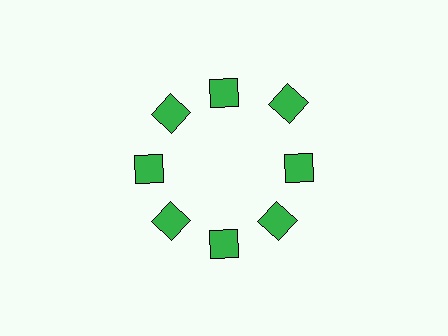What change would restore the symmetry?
The symmetry would be restored by moving it inward, back onto the ring so that all 8 squares sit at equal angles and equal distance from the center.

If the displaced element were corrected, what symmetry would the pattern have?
It would have 8-fold rotational symmetry — the pattern would map onto itself every 45 degrees.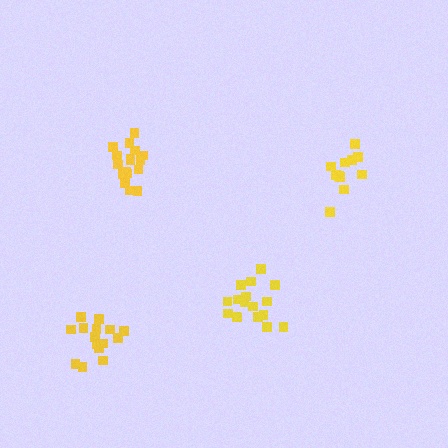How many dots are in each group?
Group 1: 17 dots, Group 2: 15 dots, Group 3: 17 dots, Group 4: 11 dots (60 total).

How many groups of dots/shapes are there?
There are 4 groups.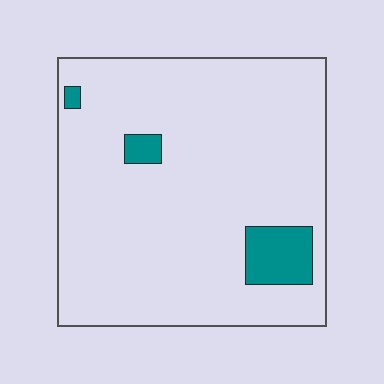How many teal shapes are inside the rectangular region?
3.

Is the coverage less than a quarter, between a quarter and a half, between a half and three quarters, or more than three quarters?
Less than a quarter.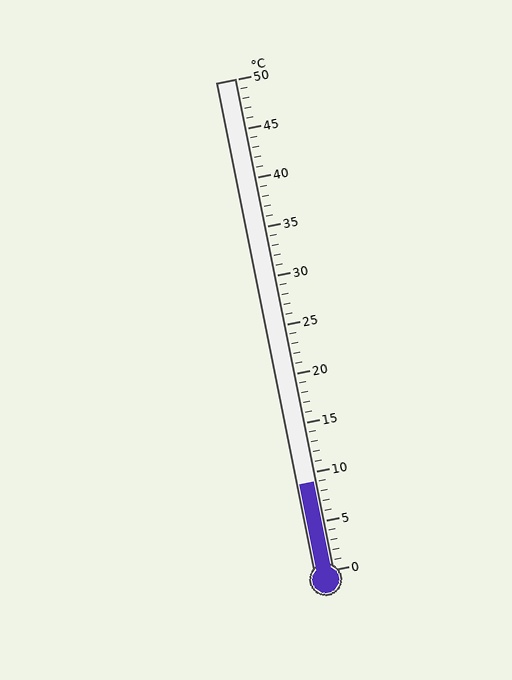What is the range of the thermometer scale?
The thermometer scale ranges from 0°C to 50°C.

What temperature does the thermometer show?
The thermometer shows approximately 9°C.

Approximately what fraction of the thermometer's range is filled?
The thermometer is filled to approximately 20% of its range.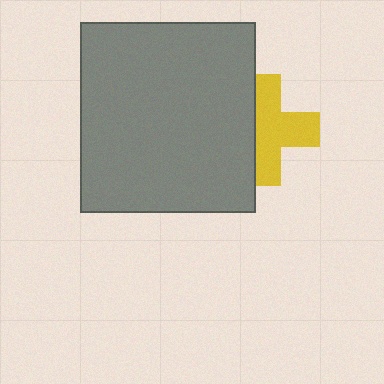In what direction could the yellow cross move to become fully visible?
The yellow cross could move right. That would shift it out from behind the gray rectangle entirely.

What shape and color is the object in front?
The object in front is a gray rectangle.